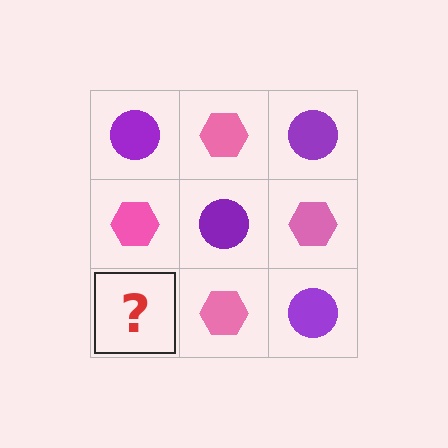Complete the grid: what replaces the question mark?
The question mark should be replaced with a purple circle.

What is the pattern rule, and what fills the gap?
The rule is that it alternates purple circle and pink hexagon in a checkerboard pattern. The gap should be filled with a purple circle.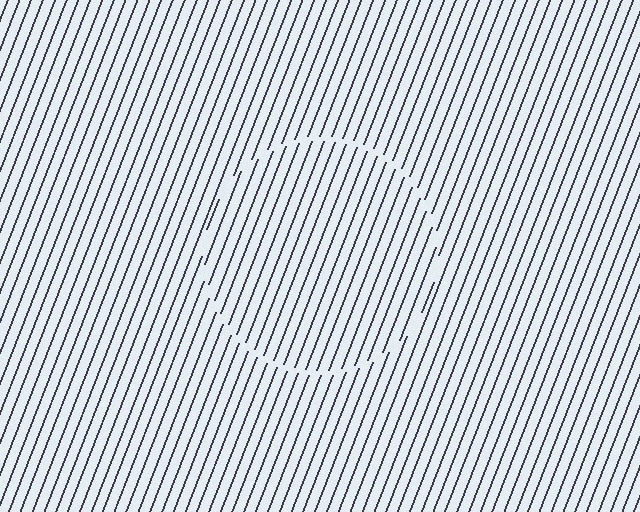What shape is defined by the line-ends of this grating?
An illusory circle. The interior of the shape contains the same grating, shifted by half a period — the contour is defined by the phase discontinuity where line-ends from the inner and outer gratings abut.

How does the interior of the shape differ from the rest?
The interior of the shape contains the same grating, shifted by half a period — the contour is defined by the phase discontinuity where line-ends from the inner and outer gratings abut.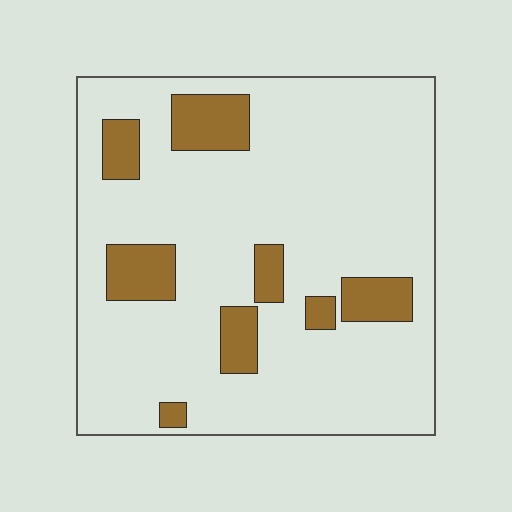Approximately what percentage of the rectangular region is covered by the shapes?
Approximately 15%.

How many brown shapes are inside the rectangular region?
8.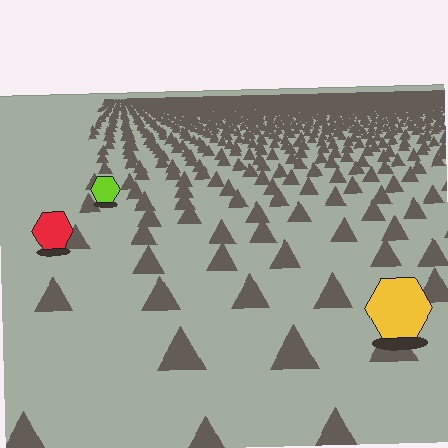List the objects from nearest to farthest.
From nearest to farthest: the yellow hexagon, the red hexagon, the lime hexagon.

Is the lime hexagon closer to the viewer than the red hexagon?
No. The red hexagon is closer — you can tell from the texture gradient: the ground texture is coarser near it.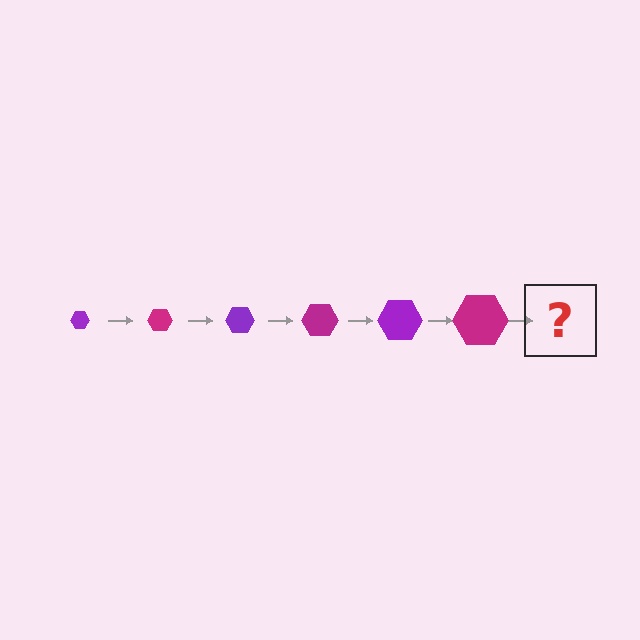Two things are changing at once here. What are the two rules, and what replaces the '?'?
The two rules are that the hexagon grows larger each step and the color cycles through purple and magenta. The '?' should be a purple hexagon, larger than the previous one.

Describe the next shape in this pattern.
It should be a purple hexagon, larger than the previous one.